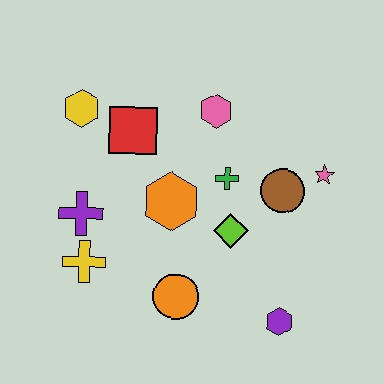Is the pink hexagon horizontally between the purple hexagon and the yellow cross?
Yes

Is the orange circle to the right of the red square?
Yes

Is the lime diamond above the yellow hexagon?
No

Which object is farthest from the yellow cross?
The pink star is farthest from the yellow cross.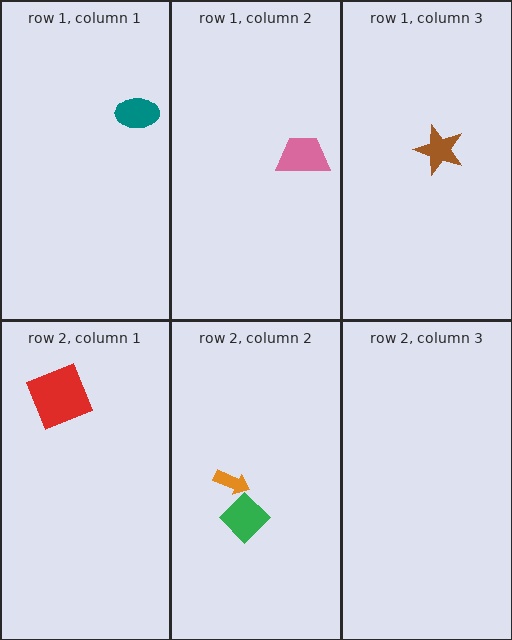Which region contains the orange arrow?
The row 2, column 2 region.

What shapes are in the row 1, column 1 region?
The teal ellipse.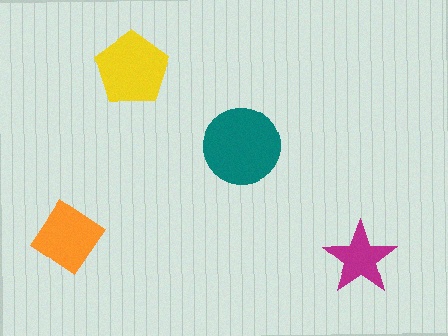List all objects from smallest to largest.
The magenta star, the orange diamond, the yellow pentagon, the teal circle.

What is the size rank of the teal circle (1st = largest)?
1st.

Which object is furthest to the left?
The orange diamond is leftmost.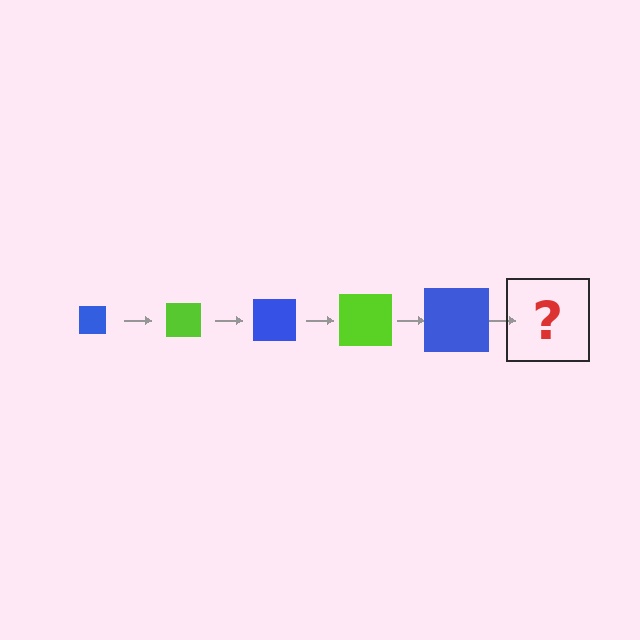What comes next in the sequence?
The next element should be a lime square, larger than the previous one.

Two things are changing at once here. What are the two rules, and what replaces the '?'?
The two rules are that the square grows larger each step and the color cycles through blue and lime. The '?' should be a lime square, larger than the previous one.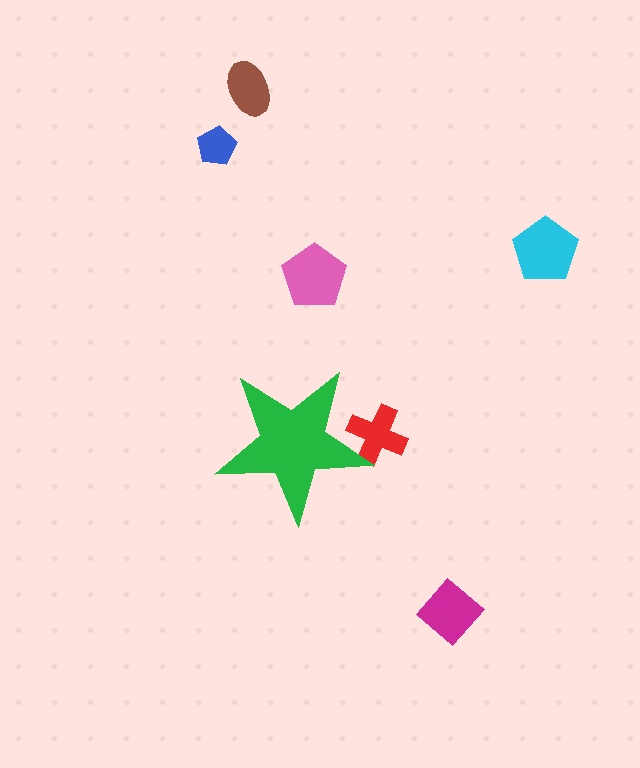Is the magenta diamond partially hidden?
No, the magenta diamond is fully visible.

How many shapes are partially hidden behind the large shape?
1 shape is partially hidden.